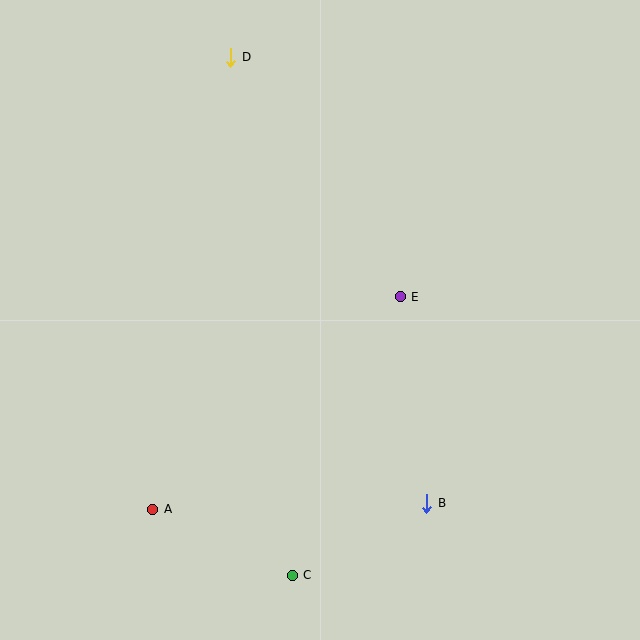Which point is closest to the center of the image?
Point E at (400, 297) is closest to the center.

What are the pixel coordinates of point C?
Point C is at (292, 575).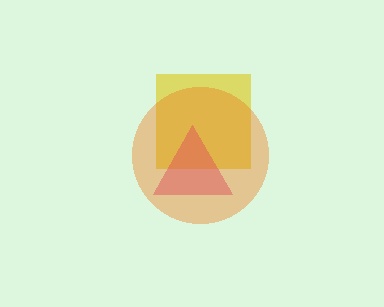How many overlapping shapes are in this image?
There are 3 overlapping shapes in the image.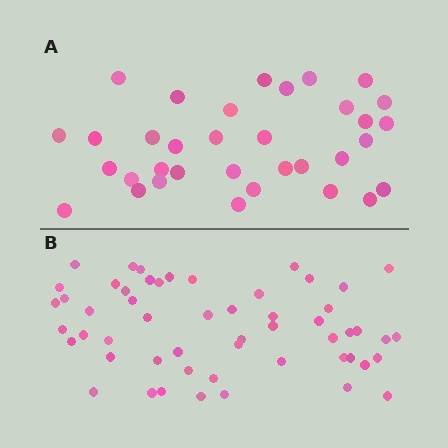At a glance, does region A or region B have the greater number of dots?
Region B (the bottom region) has more dots.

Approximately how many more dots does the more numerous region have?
Region B has approximately 20 more dots than region A.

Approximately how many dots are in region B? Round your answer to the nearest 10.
About 50 dots. (The exact count is 54, which rounds to 50.)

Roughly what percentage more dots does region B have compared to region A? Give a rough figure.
About 60% more.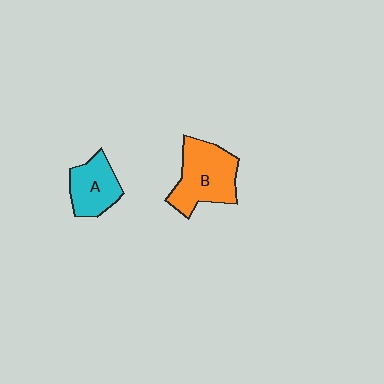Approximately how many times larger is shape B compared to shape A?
Approximately 1.5 times.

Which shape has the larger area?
Shape B (orange).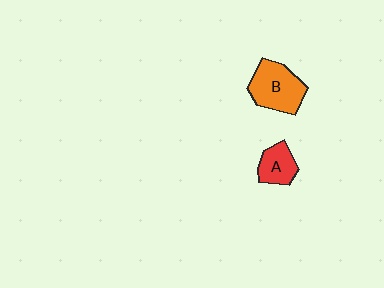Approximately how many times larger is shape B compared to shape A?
Approximately 1.7 times.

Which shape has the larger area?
Shape B (orange).